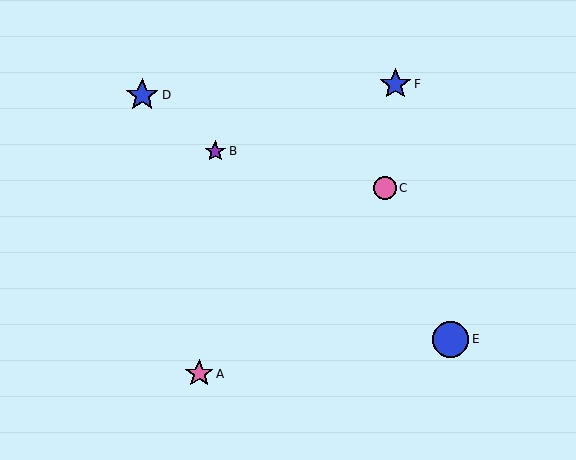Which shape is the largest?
The blue circle (labeled E) is the largest.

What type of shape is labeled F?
Shape F is a blue star.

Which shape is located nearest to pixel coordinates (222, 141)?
The purple star (labeled B) at (215, 151) is nearest to that location.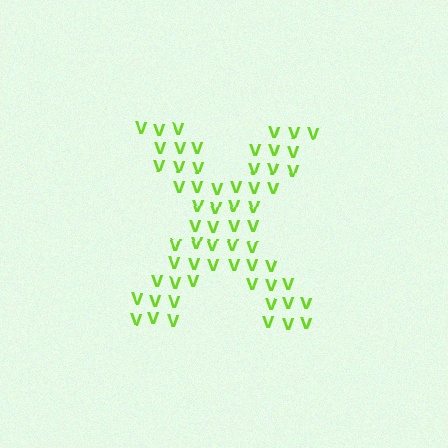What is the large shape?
The large shape is the letter X.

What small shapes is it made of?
It is made of small letter V's.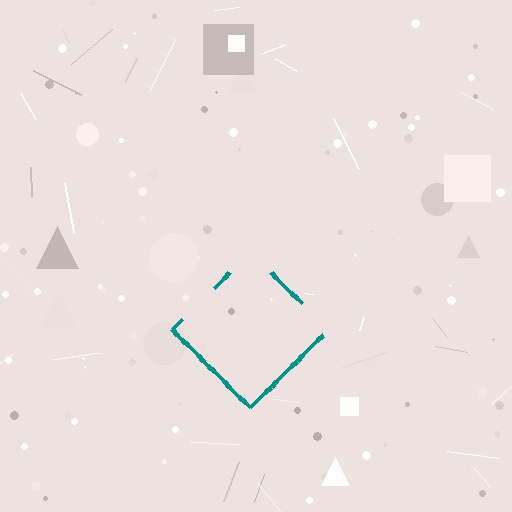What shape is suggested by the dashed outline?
The dashed outline suggests a diamond.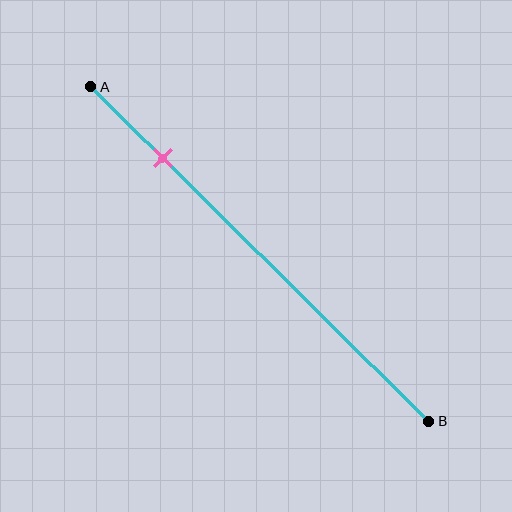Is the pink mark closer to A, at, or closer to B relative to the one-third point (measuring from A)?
The pink mark is closer to point A than the one-third point of segment AB.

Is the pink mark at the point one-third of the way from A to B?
No, the mark is at about 20% from A, not at the 33% one-third point.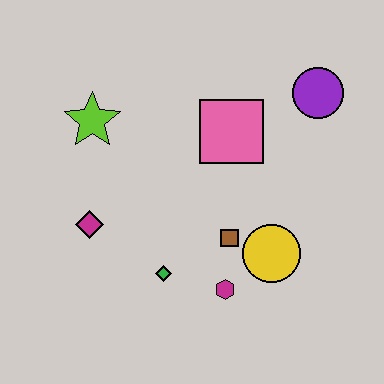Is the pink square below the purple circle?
Yes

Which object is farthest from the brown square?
The lime star is farthest from the brown square.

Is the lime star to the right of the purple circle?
No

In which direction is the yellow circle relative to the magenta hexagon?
The yellow circle is to the right of the magenta hexagon.